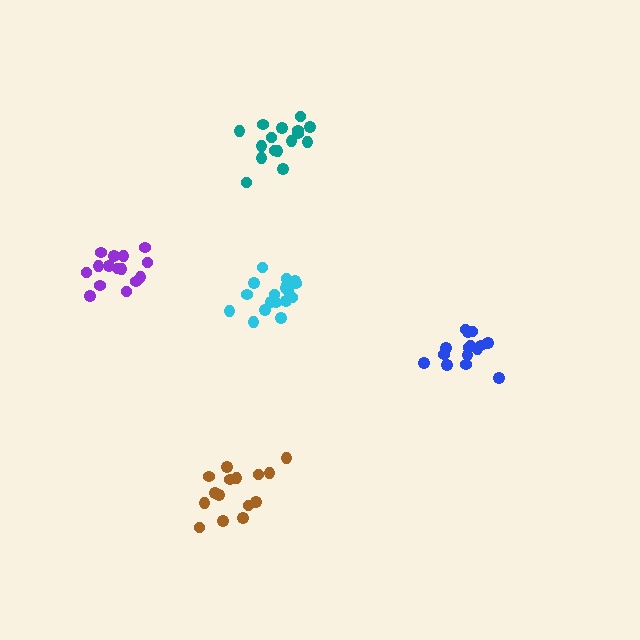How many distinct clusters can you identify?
There are 5 distinct clusters.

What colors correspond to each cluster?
The clusters are colored: brown, blue, teal, purple, cyan.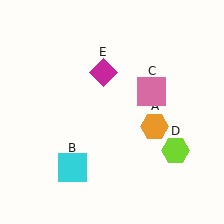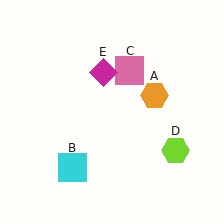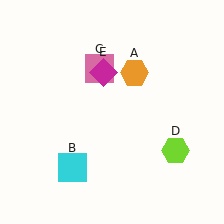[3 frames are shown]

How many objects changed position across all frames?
2 objects changed position: orange hexagon (object A), pink square (object C).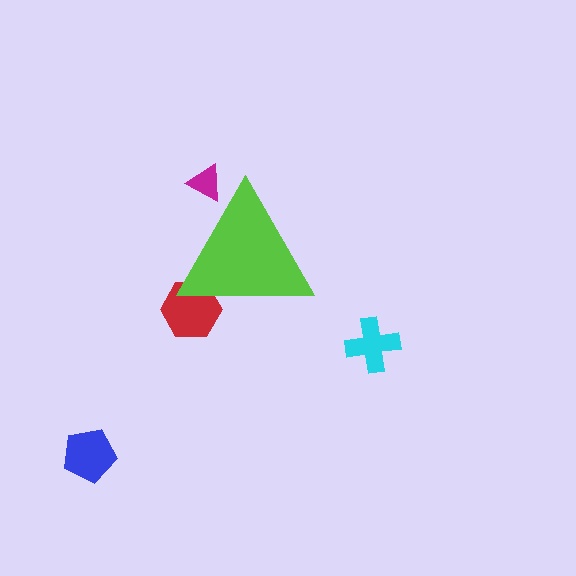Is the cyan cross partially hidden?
No, the cyan cross is fully visible.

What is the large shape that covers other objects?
A lime triangle.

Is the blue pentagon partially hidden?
No, the blue pentagon is fully visible.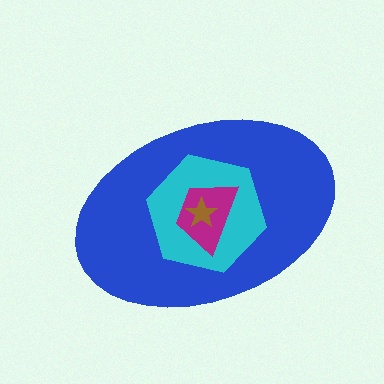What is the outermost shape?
The blue ellipse.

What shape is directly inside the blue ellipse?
The cyan hexagon.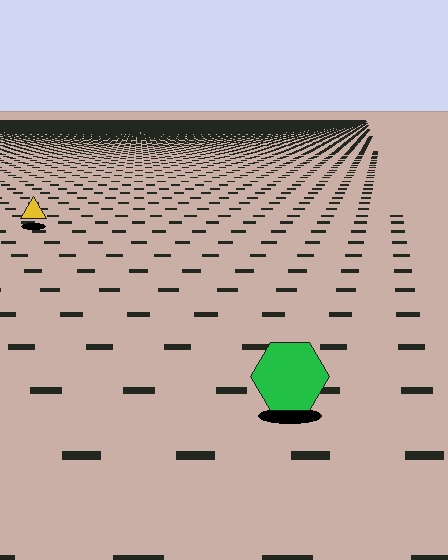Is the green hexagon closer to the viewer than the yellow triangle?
Yes. The green hexagon is closer — you can tell from the texture gradient: the ground texture is coarser near it.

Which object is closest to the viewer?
The green hexagon is closest. The texture marks near it are larger and more spread out.